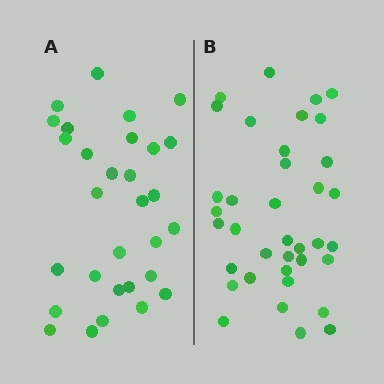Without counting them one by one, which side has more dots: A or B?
Region B (the right region) has more dots.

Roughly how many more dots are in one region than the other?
Region B has roughly 8 or so more dots than region A.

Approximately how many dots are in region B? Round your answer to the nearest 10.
About 40 dots. (The exact count is 37, which rounds to 40.)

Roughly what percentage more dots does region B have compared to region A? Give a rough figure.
About 25% more.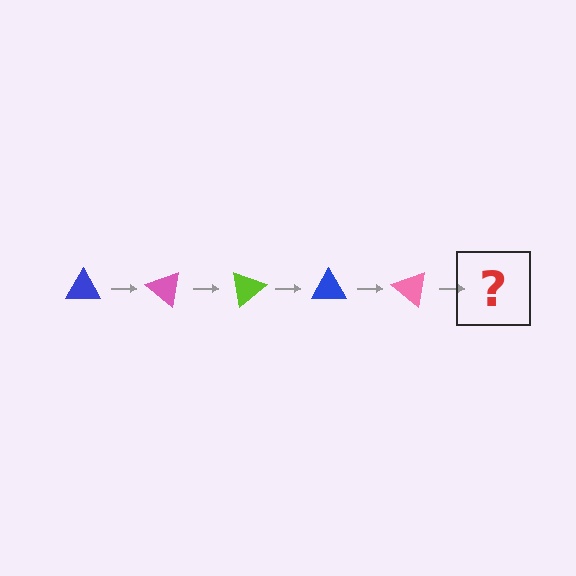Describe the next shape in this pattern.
It should be a lime triangle, rotated 200 degrees from the start.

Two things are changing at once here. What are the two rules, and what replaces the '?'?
The two rules are that it rotates 40 degrees each step and the color cycles through blue, pink, and lime. The '?' should be a lime triangle, rotated 200 degrees from the start.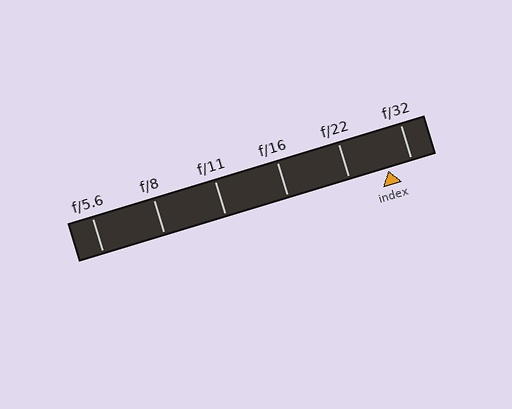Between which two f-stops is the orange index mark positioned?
The index mark is between f/22 and f/32.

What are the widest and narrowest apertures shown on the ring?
The widest aperture shown is f/5.6 and the narrowest is f/32.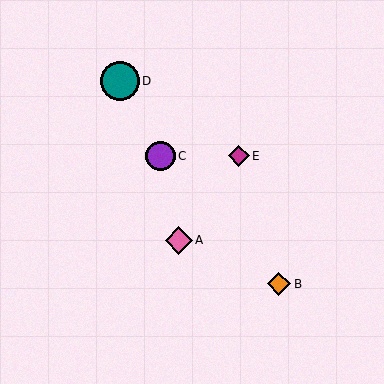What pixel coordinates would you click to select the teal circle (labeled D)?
Click at (120, 81) to select the teal circle D.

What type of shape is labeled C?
Shape C is a purple circle.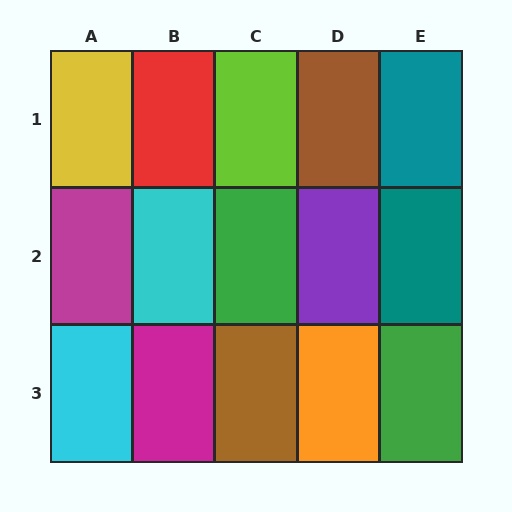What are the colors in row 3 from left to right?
Cyan, magenta, brown, orange, green.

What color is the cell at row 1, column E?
Teal.